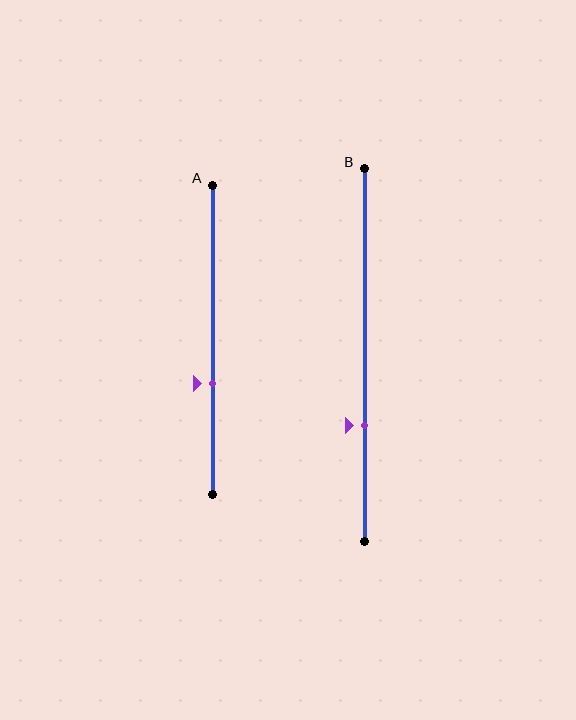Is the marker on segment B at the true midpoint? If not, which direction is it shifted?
No, the marker on segment B is shifted downward by about 19% of the segment length.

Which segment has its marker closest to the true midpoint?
Segment A has its marker closest to the true midpoint.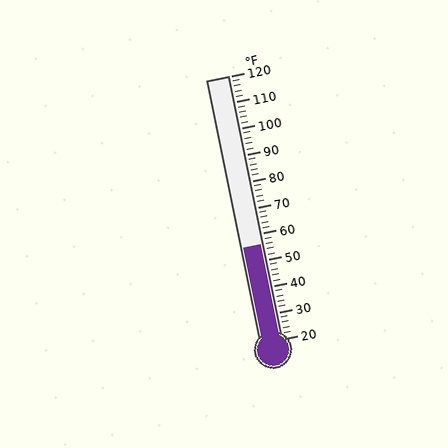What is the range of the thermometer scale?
The thermometer scale ranges from 20°F to 120°F.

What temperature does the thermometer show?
The thermometer shows approximately 56°F.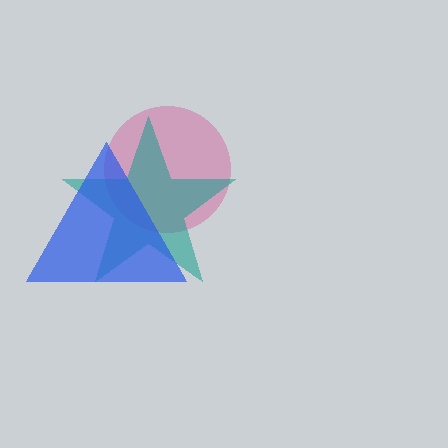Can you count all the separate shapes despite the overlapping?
Yes, there are 3 separate shapes.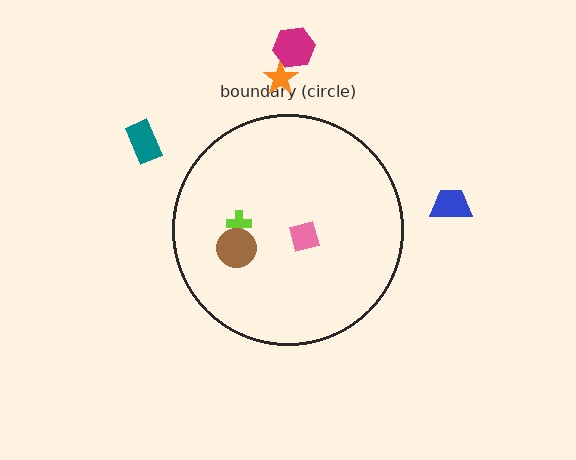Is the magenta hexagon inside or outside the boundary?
Outside.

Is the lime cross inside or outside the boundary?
Inside.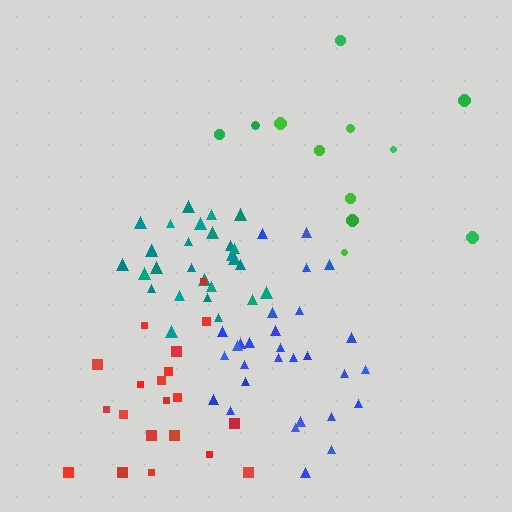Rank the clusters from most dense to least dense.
teal, blue, red, green.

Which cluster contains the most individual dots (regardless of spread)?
Blue (29).